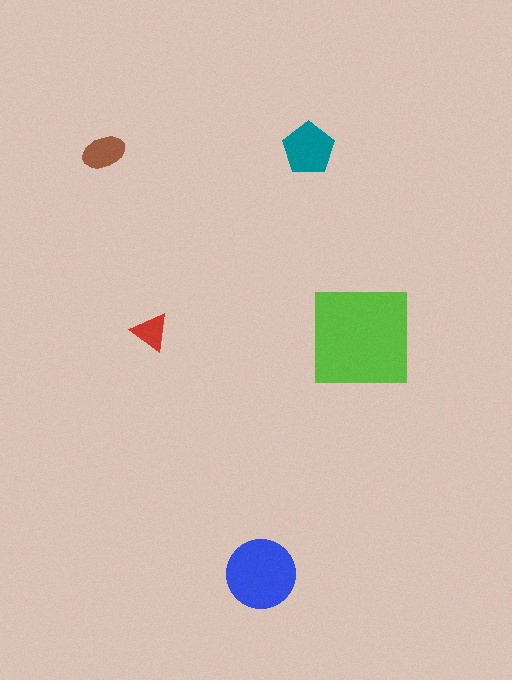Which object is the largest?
The lime square.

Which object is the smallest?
The red triangle.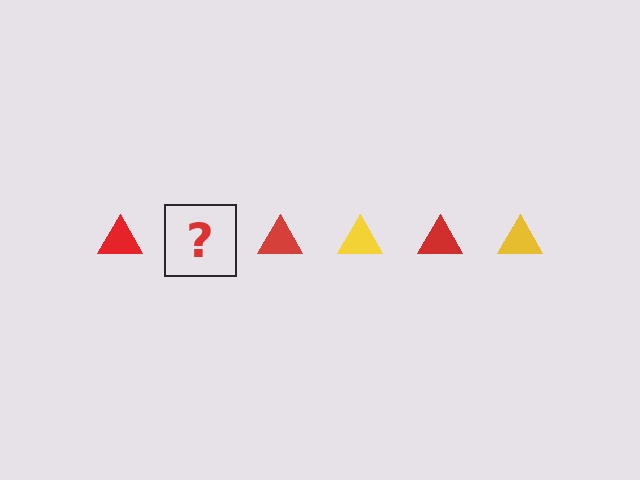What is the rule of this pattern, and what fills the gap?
The rule is that the pattern cycles through red, yellow triangles. The gap should be filled with a yellow triangle.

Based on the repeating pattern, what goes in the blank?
The blank should be a yellow triangle.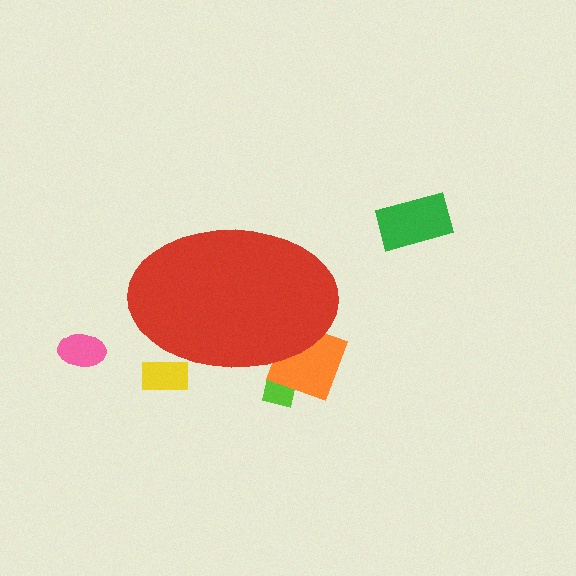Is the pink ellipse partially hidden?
No, the pink ellipse is fully visible.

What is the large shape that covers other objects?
A red ellipse.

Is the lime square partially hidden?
Yes, the lime square is partially hidden behind the red ellipse.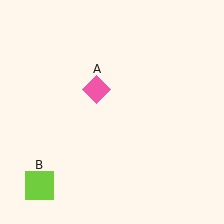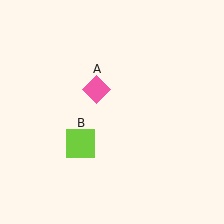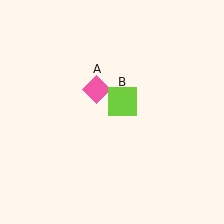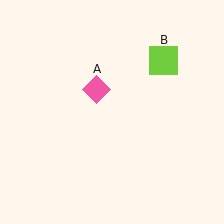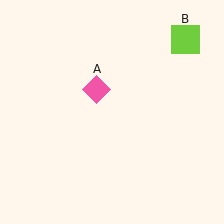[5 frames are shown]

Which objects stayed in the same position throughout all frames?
Pink diamond (object A) remained stationary.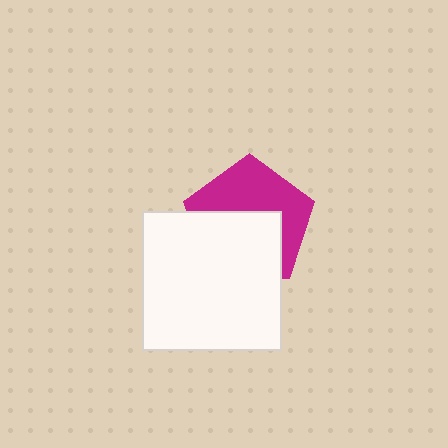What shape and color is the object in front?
The object in front is a white square.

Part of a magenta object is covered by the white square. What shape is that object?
It is a pentagon.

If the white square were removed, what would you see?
You would see the complete magenta pentagon.